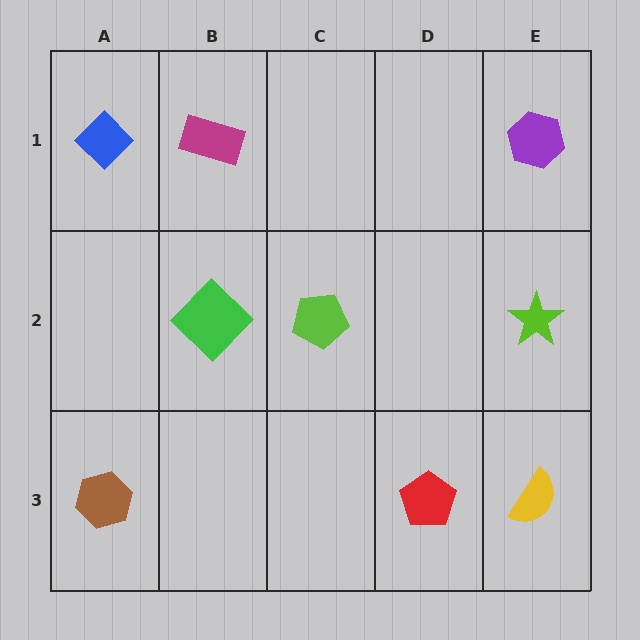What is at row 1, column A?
A blue diamond.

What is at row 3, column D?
A red pentagon.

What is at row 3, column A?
A brown hexagon.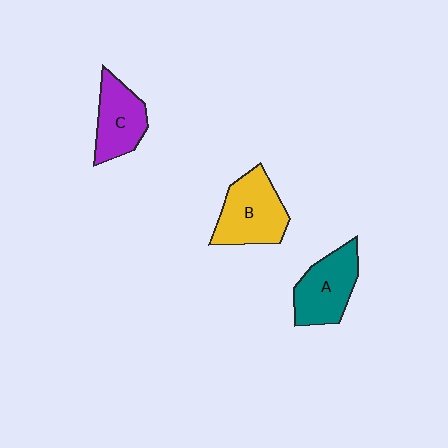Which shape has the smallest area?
Shape C (purple).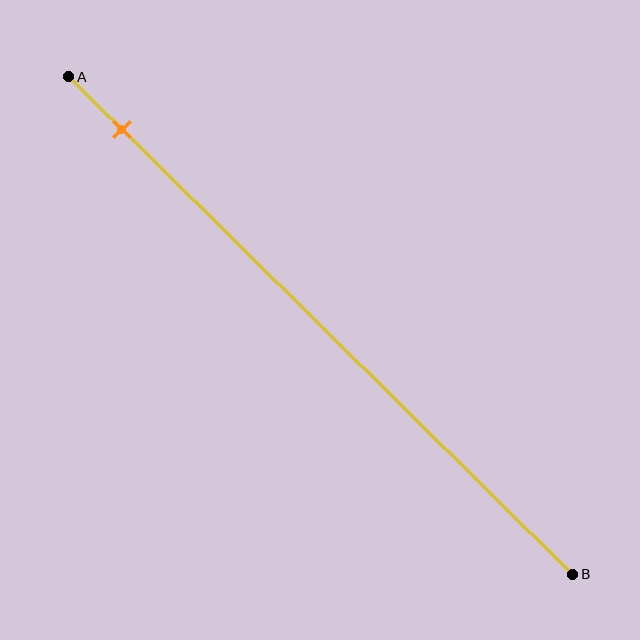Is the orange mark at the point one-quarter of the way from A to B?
No, the mark is at about 10% from A, not at the 25% one-quarter point.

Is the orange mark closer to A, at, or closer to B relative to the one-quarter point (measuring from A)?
The orange mark is closer to point A than the one-quarter point of segment AB.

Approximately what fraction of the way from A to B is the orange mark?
The orange mark is approximately 10% of the way from A to B.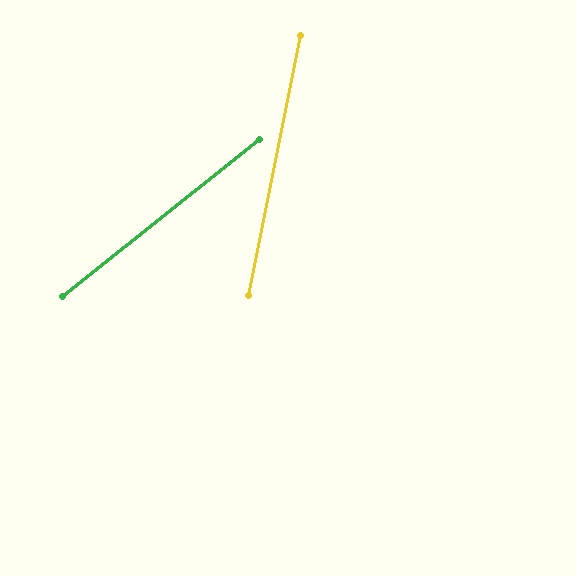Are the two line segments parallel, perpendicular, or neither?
Neither parallel nor perpendicular — they differ by about 40°.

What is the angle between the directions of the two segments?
Approximately 40 degrees.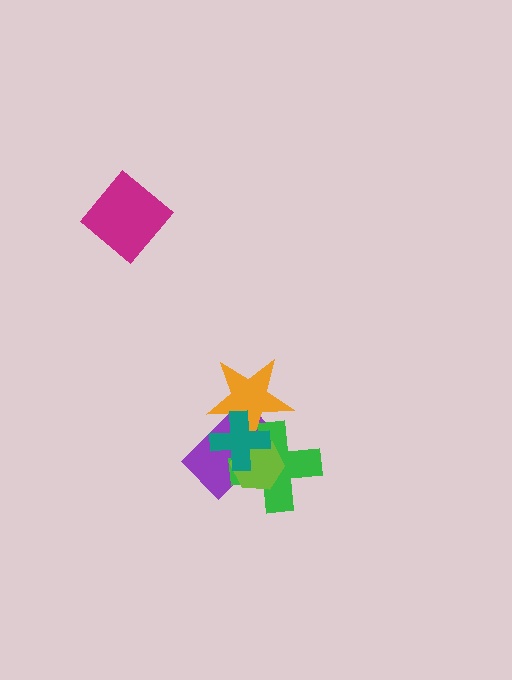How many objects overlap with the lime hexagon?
3 objects overlap with the lime hexagon.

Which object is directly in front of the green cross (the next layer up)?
The lime hexagon is directly in front of the green cross.